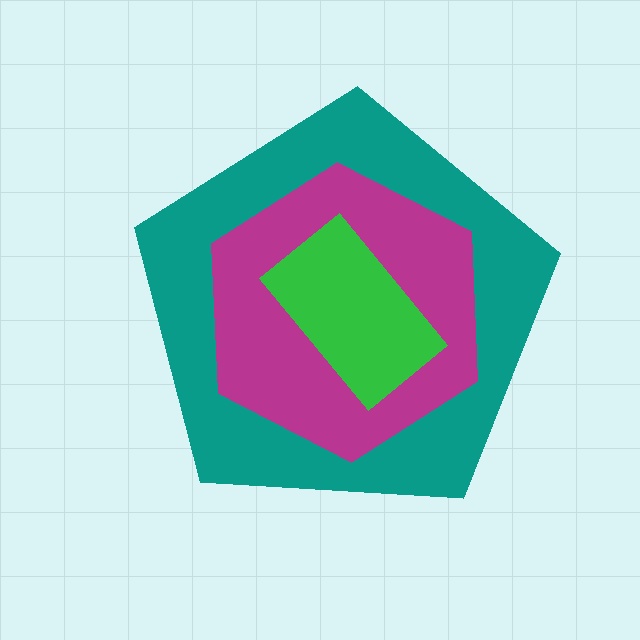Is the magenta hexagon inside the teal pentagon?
Yes.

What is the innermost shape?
The green rectangle.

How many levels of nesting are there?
3.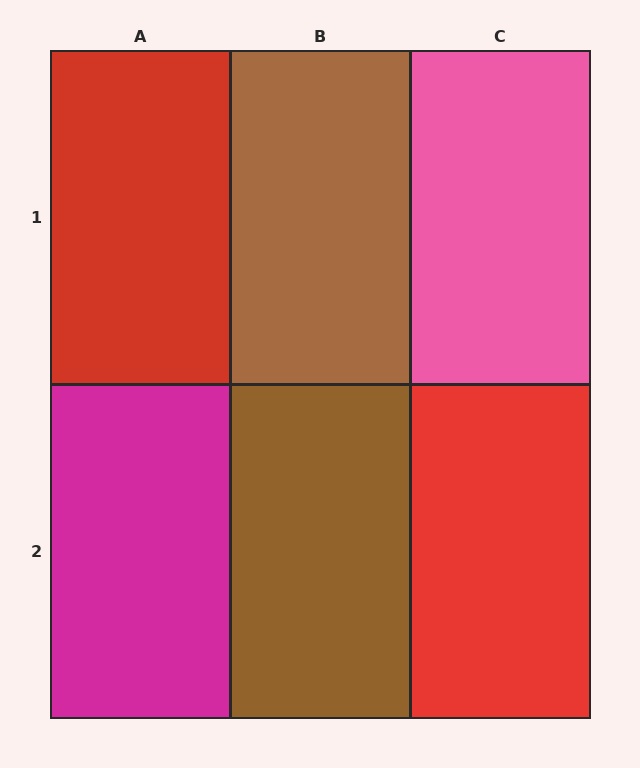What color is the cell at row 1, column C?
Pink.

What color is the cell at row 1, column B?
Brown.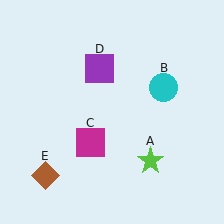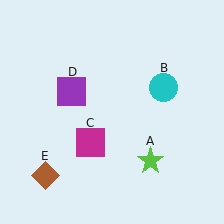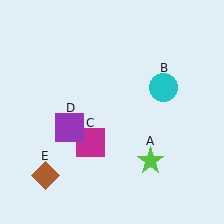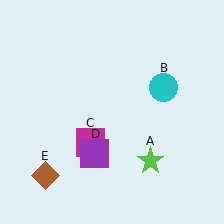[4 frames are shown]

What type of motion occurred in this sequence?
The purple square (object D) rotated counterclockwise around the center of the scene.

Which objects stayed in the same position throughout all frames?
Lime star (object A) and cyan circle (object B) and magenta square (object C) and brown diamond (object E) remained stationary.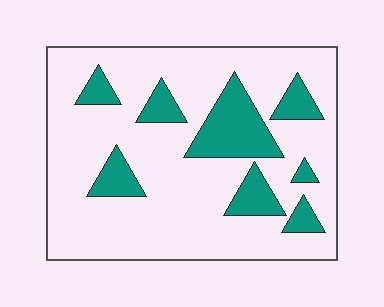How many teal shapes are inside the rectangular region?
8.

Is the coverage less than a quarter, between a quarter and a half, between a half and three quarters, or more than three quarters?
Less than a quarter.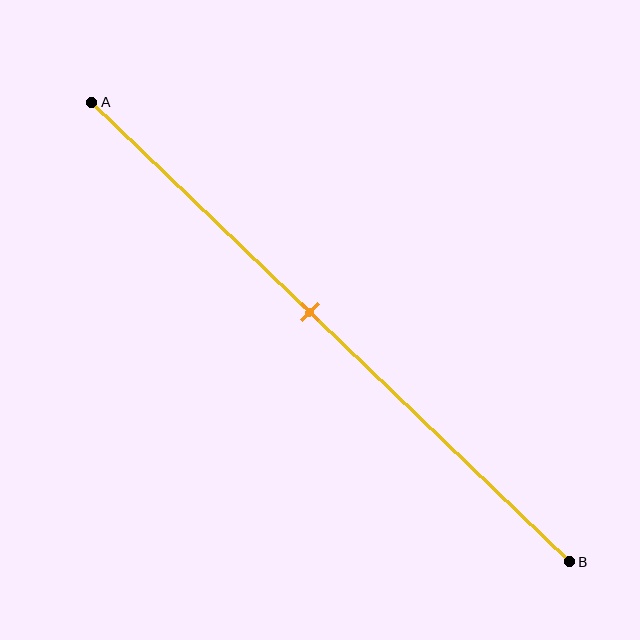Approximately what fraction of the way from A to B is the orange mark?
The orange mark is approximately 45% of the way from A to B.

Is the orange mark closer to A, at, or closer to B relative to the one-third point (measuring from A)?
The orange mark is closer to point B than the one-third point of segment AB.